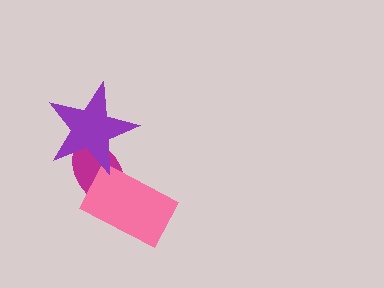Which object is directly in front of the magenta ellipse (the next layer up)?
The pink rectangle is directly in front of the magenta ellipse.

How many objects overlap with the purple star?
1 object overlaps with the purple star.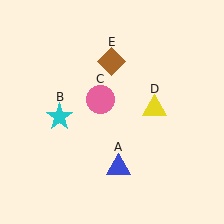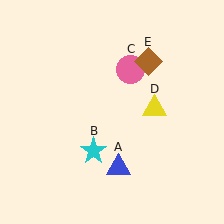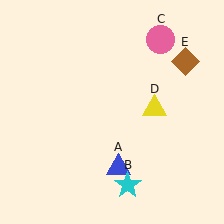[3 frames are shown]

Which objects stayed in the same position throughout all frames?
Blue triangle (object A) and yellow triangle (object D) remained stationary.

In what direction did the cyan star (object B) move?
The cyan star (object B) moved down and to the right.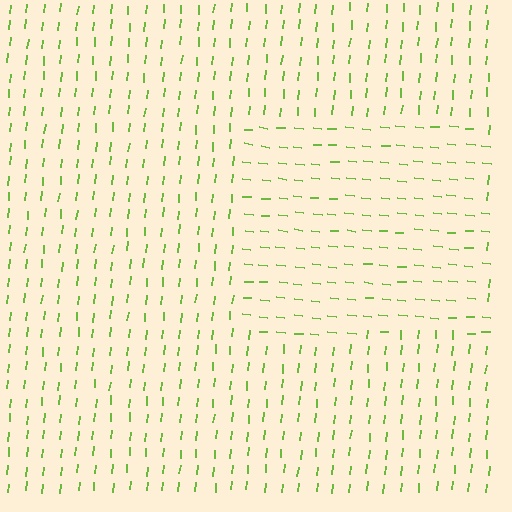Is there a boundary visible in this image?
Yes, there is a texture boundary formed by a change in line orientation.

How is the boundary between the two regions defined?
The boundary is defined purely by a change in line orientation (approximately 90 degrees difference). All lines are the same color and thickness.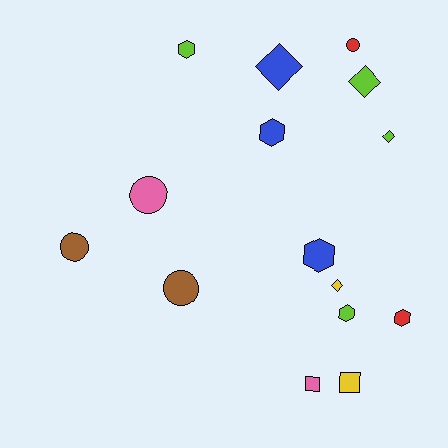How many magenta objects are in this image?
There are no magenta objects.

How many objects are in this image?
There are 15 objects.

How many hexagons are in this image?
There are 5 hexagons.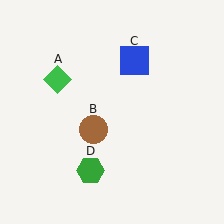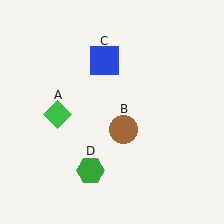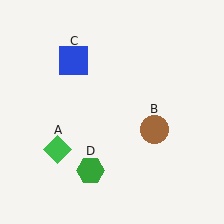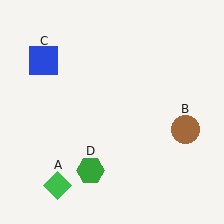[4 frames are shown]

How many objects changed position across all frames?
3 objects changed position: green diamond (object A), brown circle (object B), blue square (object C).